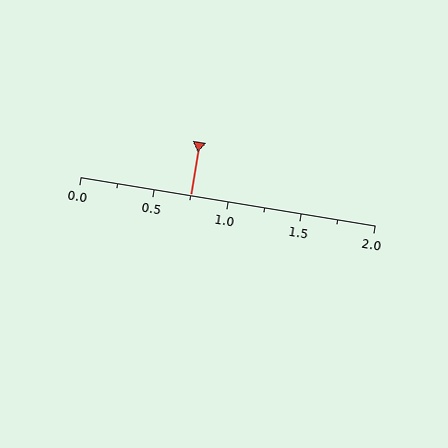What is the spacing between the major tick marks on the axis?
The major ticks are spaced 0.5 apart.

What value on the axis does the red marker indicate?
The marker indicates approximately 0.75.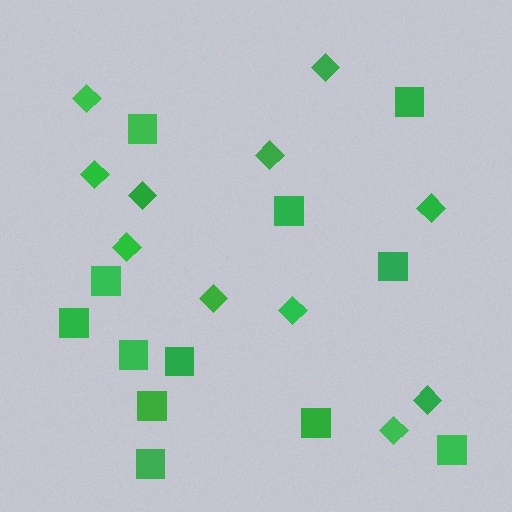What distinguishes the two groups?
There are 2 groups: one group of squares (12) and one group of diamonds (11).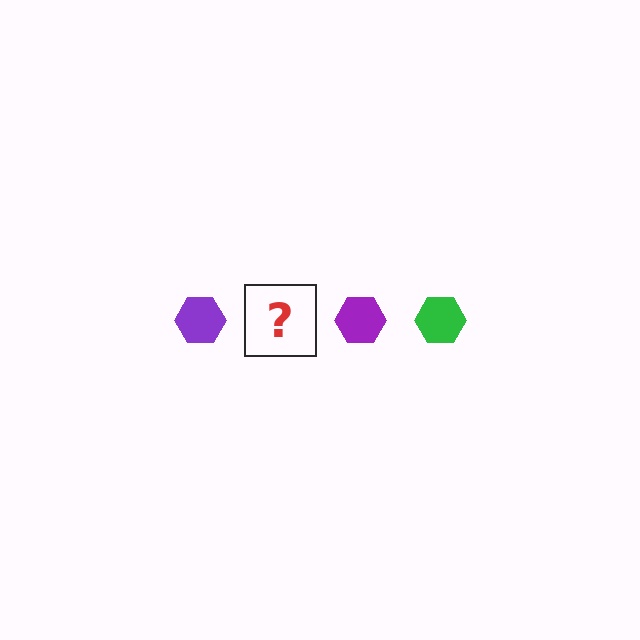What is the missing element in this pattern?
The missing element is a green hexagon.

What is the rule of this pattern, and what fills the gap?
The rule is that the pattern cycles through purple, green hexagons. The gap should be filled with a green hexagon.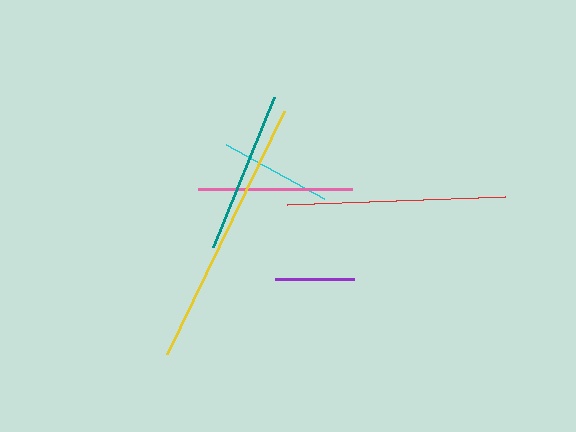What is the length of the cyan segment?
The cyan segment is approximately 112 pixels long.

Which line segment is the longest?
The yellow line is the longest at approximately 270 pixels.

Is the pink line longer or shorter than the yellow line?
The yellow line is longer than the pink line.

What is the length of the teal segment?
The teal segment is approximately 162 pixels long.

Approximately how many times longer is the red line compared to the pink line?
The red line is approximately 1.4 times the length of the pink line.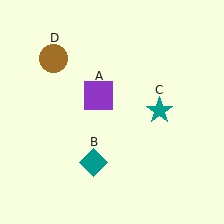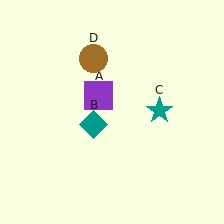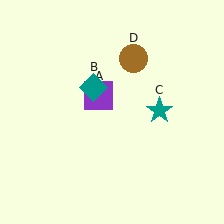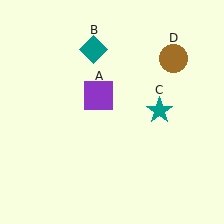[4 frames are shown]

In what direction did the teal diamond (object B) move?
The teal diamond (object B) moved up.